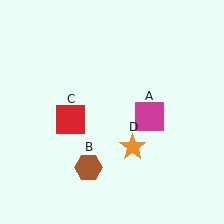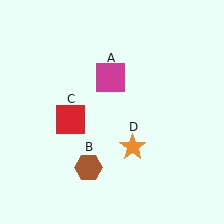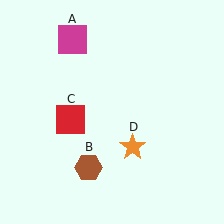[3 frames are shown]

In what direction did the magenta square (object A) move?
The magenta square (object A) moved up and to the left.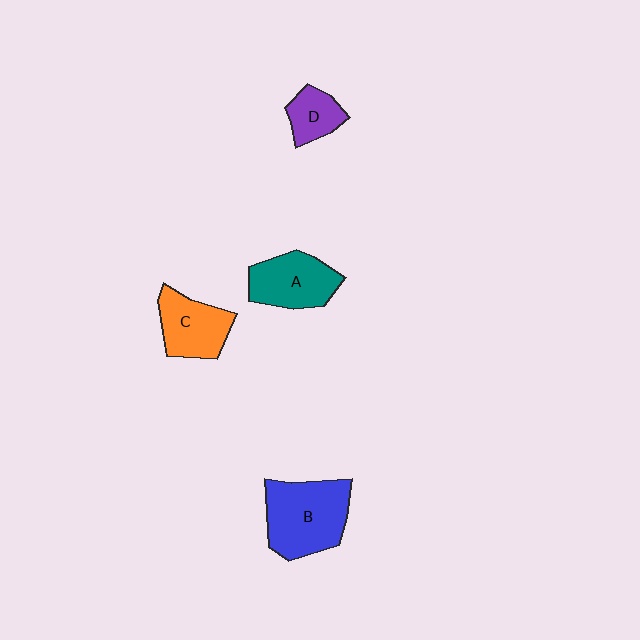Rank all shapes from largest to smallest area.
From largest to smallest: B (blue), A (teal), C (orange), D (purple).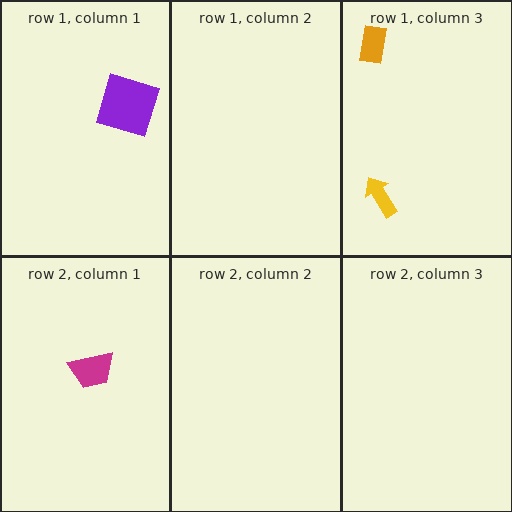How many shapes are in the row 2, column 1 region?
1.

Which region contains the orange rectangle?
The row 1, column 3 region.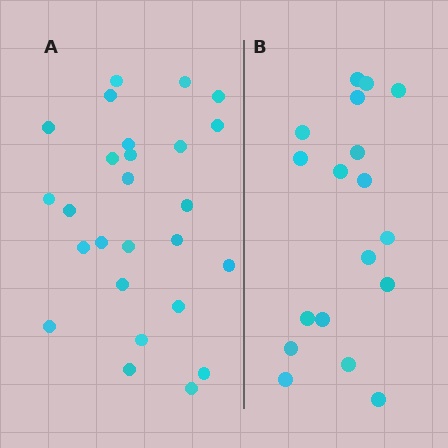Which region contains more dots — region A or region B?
Region A (the left region) has more dots.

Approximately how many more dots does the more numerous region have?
Region A has roughly 8 or so more dots than region B.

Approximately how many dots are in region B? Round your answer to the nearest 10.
About 20 dots. (The exact count is 18, which rounds to 20.)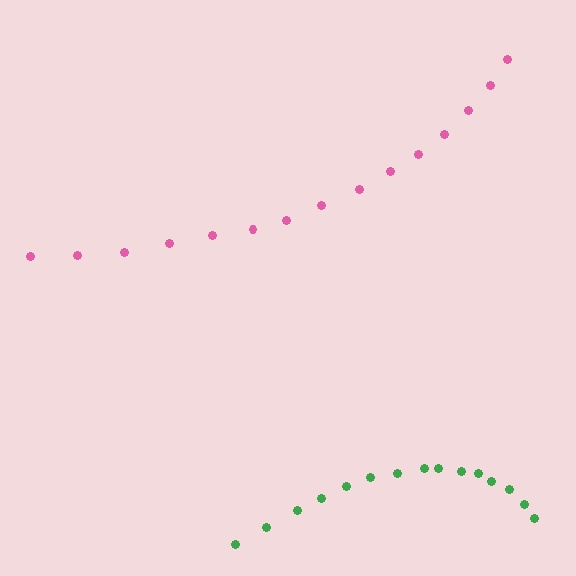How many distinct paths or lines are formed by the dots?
There are 2 distinct paths.